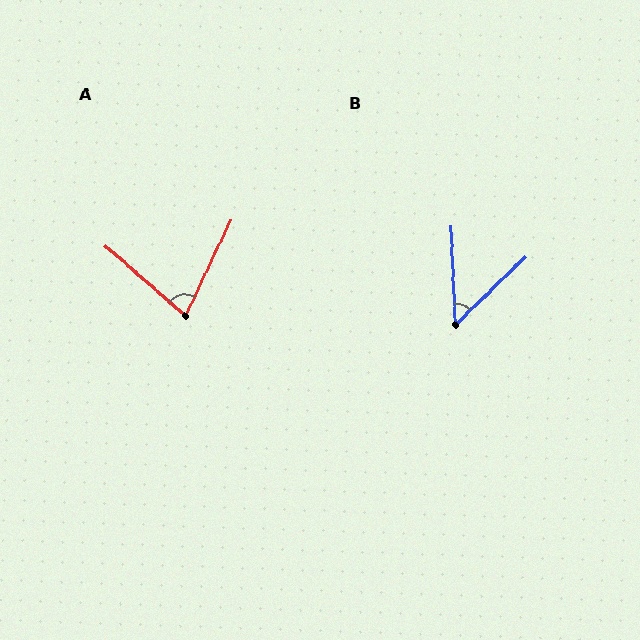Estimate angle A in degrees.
Approximately 74 degrees.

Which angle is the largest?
A, at approximately 74 degrees.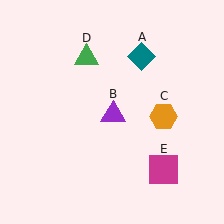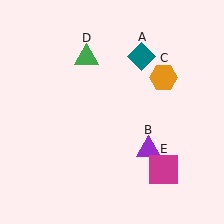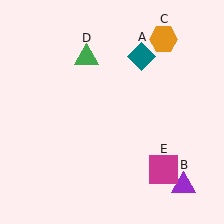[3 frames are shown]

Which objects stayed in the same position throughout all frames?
Teal diamond (object A) and green triangle (object D) and magenta square (object E) remained stationary.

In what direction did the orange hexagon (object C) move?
The orange hexagon (object C) moved up.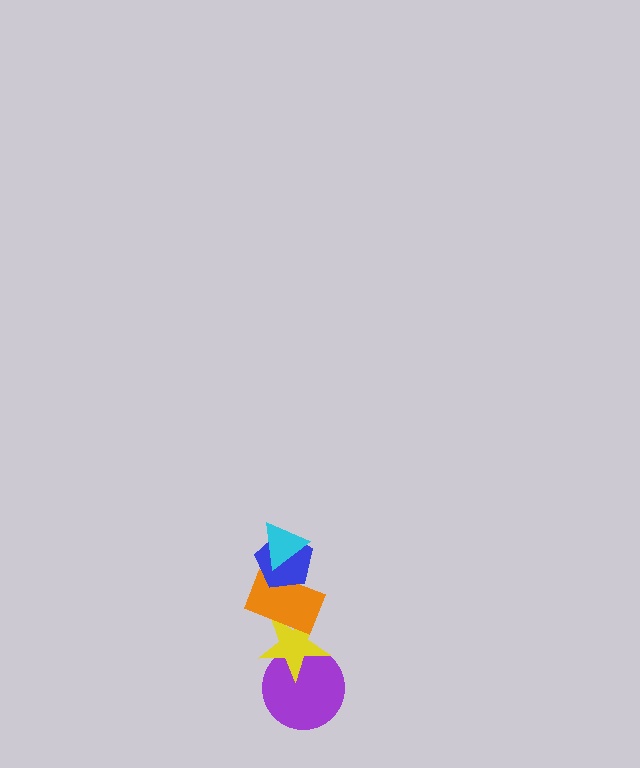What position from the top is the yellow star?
The yellow star is 4th from the top.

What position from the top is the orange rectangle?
The orange rectangle is 3rd from the top.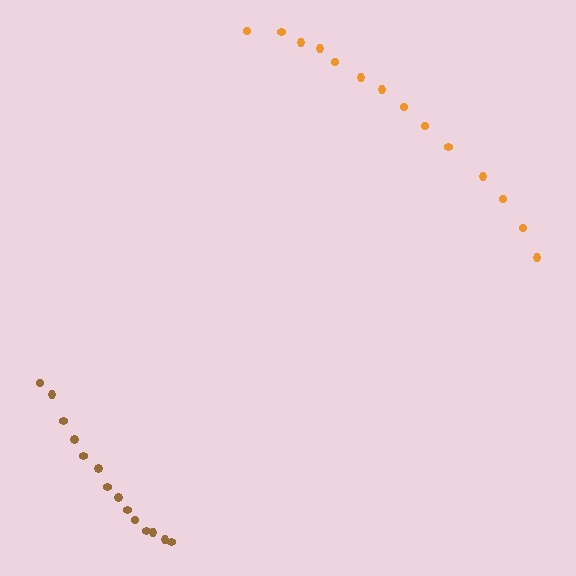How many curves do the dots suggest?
There are 2 distinct paths.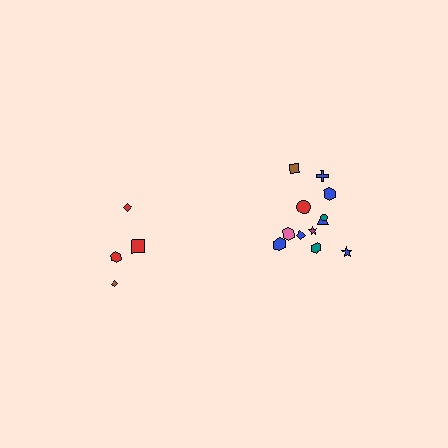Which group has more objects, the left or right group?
The right group.